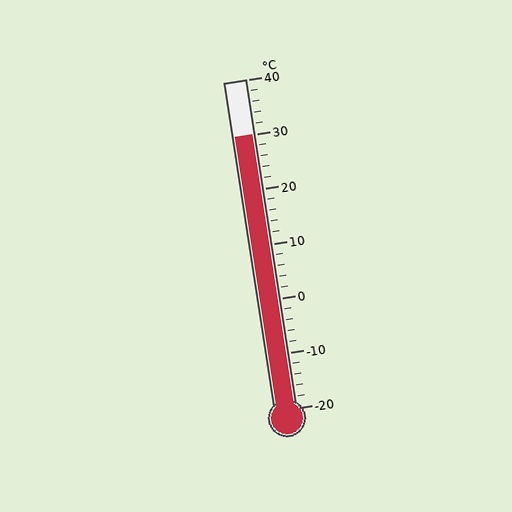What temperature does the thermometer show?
The thermometer shows approximately 30°C.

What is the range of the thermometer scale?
The thermometer scale ranges from -20°C to 40°C.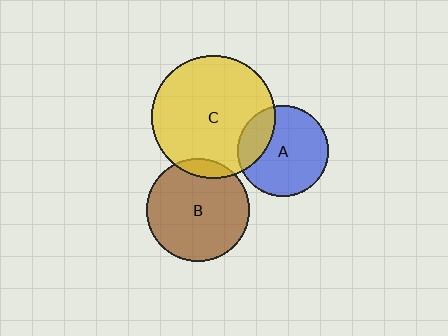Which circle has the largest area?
Circle C (yellow).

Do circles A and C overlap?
Yes.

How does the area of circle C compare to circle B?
Approximately 1.4 times.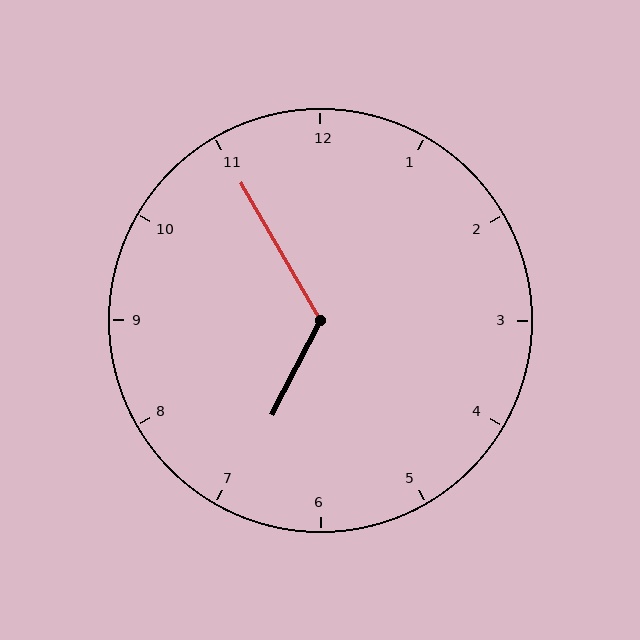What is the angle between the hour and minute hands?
Approximately 122 degrees.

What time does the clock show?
6:55.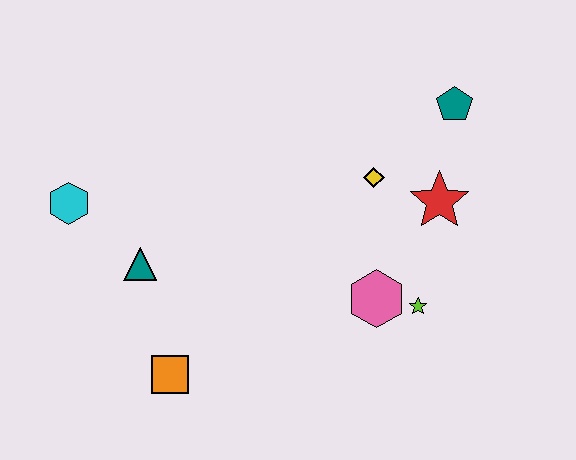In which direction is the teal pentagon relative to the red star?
The teal pentagon is above the red star.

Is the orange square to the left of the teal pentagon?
Yes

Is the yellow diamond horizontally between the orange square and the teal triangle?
No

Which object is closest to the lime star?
The pink hexagon is closest to the lime star.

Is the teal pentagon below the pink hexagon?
No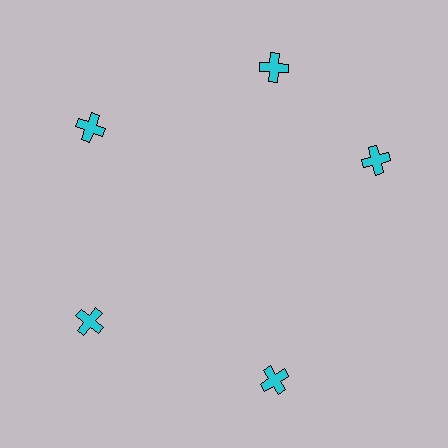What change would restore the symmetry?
The symmetry would be restored by rotating it back into even spacing with its neighbors so that all 5 crosses sit at equal angles and equal distance from the center.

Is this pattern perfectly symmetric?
No. The 5 cyan crosses are arranged in a ring, but one element near the 3 o'clock position is rotated out of alignment along the ring, breaking the 5-fold rotational symmetry.